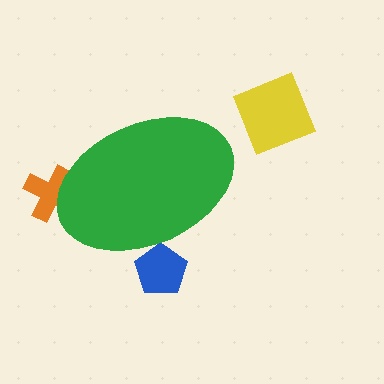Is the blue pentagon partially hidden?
Yes, the blue pentagon is partially hidden behind the green ellipse.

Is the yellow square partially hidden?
No, the yellow square is fully visible.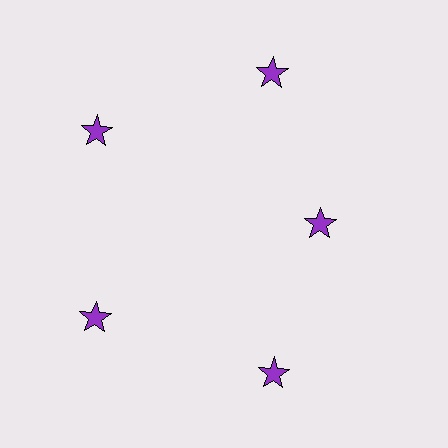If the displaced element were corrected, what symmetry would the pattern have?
It would have 5-fold rotational symmetry — the pattern would map onto itself every 72 degrees.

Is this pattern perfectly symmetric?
No. The 5 purple stars are arranged in a ring, but one element near the 3 o'clock position is pulled inward toward the center, breaking the 5-fold rotational symmetry.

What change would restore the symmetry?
The symmetry would be restored by moving it outward, back onto the ring so that all 5 stars sit at equal angles and equal distance from the center.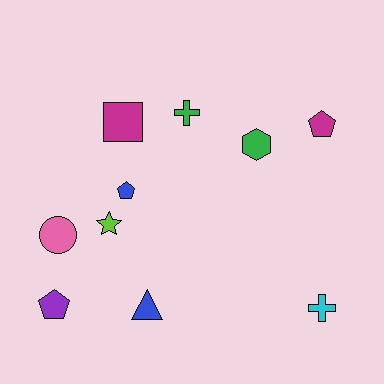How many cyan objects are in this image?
There is 1 cyan object.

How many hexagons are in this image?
There is 1 hexagon.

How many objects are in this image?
There are 10 objects.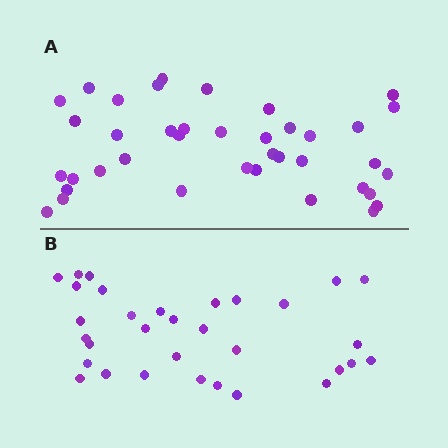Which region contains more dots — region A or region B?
Region A (the top region) has more dots.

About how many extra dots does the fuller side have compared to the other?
Region A has roughly 8 or so more dots than region B.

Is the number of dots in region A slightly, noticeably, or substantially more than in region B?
Region A has only slightly more — the two regions are fairly close. The ratio is roughly 1.2 to 1.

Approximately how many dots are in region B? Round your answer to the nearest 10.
About 30 dots. (The exact count is 32, which rounds to 30.)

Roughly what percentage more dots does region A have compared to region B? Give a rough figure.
About 20% more.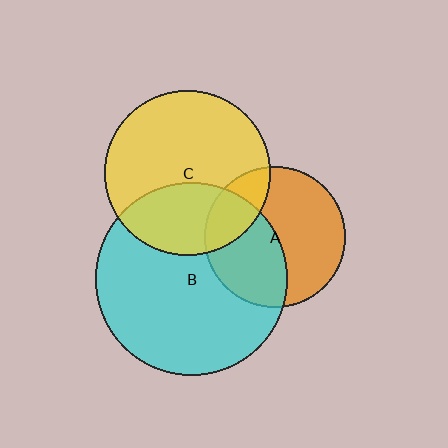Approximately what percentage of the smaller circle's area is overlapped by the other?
Approximately 45%.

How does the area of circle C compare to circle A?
Approximately 1.4 times.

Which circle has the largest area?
Circle B (cyan).